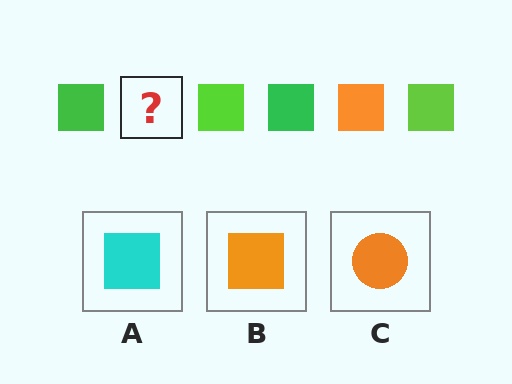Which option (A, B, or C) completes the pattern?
B.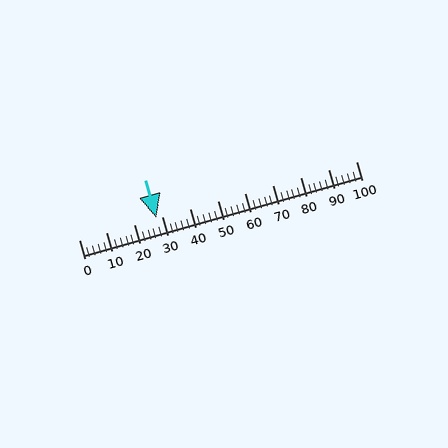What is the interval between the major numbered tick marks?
The major tick marks are spaced 10 units apart.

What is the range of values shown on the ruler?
The ruler shows values from 0 to 100.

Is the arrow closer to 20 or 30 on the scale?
The arrow is closer to 30.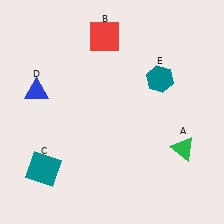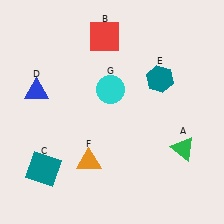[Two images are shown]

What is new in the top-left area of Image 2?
A cyan circle (G) was added in the top-left area of Image 2.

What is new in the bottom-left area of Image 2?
An orange triangle (F) was added in the bottom-left area of Image 2.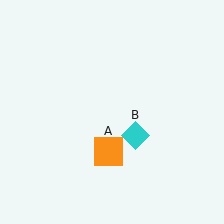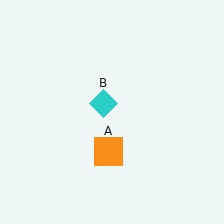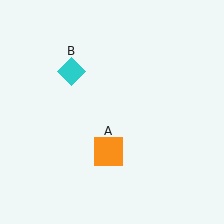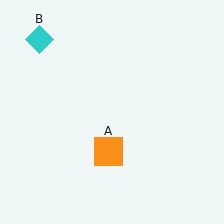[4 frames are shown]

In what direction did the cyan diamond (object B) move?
The cyan diamond (object B) moved up and to the left.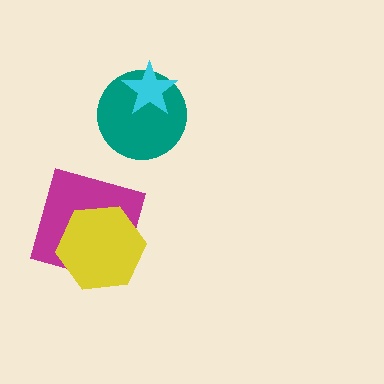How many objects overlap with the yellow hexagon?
1 object overlaps with the yellow hexagon.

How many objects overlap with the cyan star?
1 object overlaps with the cyan star.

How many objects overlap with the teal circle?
1 object overlaps with the teal circle.